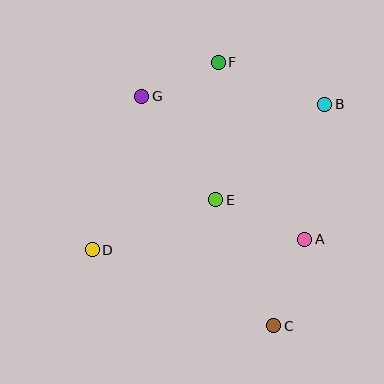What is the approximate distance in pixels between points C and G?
The distance between C and G is approximately 265 pixels.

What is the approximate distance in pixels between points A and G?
The distance between A and G is approximately 217 pixels.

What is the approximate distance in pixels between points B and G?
The distance between B and G is approximately 183 pixels.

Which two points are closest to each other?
Points F and G are closest to each other.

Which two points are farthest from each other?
Points B and D are farthest from each other.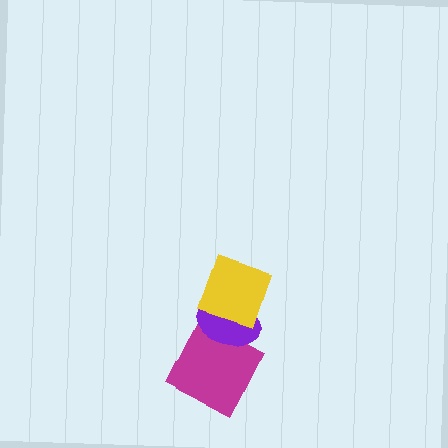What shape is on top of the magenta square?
The purple ellipse is on top of the magenta square.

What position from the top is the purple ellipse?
The purple ellipse is 2nd from the top.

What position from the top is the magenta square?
The magenta square is 3rd from the top.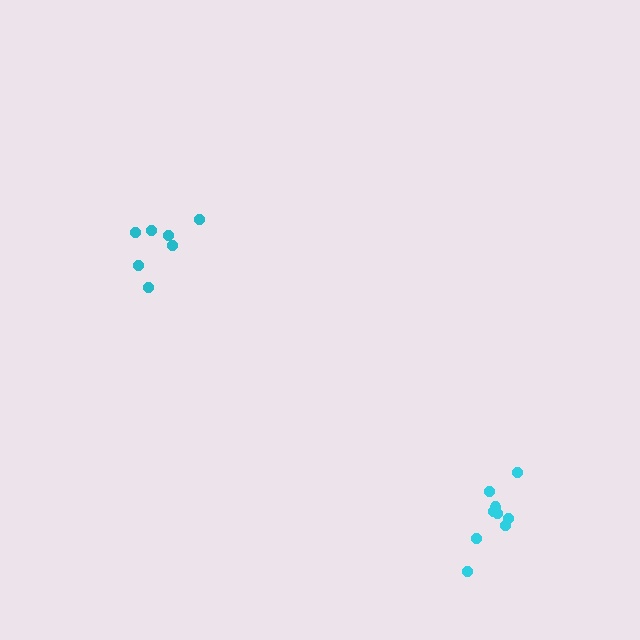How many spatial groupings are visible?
There are 2 spatial groupings.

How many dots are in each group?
Group 1: 7 dots, Group 2: 9 dots (16 total).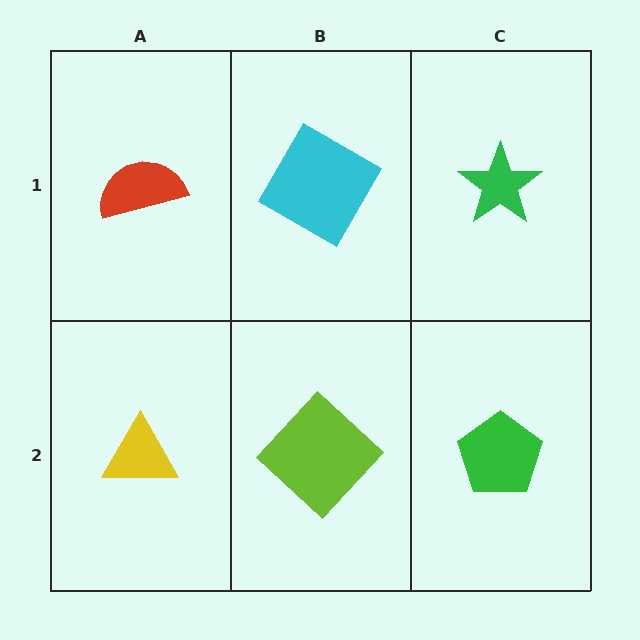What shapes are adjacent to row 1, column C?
A green pentagon (row 2, column C), a cyan square (row 1, column B).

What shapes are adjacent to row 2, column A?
A red semicircle (row 1, column A), a lime diamond (row 2, column B).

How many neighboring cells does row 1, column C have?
2.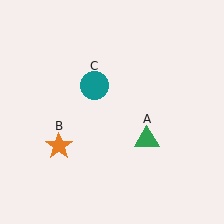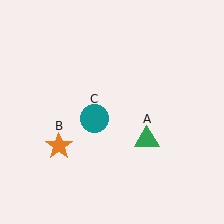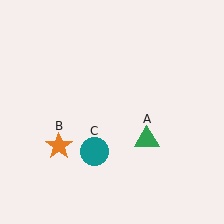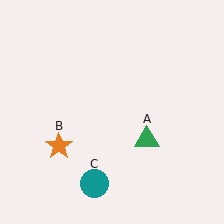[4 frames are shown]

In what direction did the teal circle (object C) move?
The teal circle (object C) moved down.